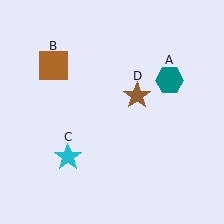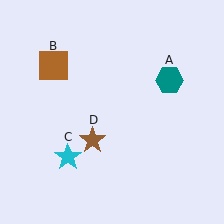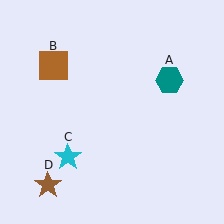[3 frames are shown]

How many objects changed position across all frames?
1 object changed position: brown star (object D).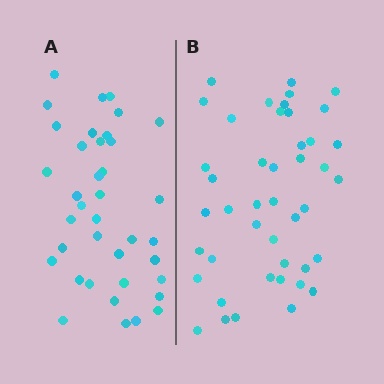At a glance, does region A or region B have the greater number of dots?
Region B (the right region) has more dots.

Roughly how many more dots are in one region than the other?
Region B has about 6 more dots than region A.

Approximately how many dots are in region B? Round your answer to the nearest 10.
About 40 dots. (The exact count is 44, which rounds to 40.)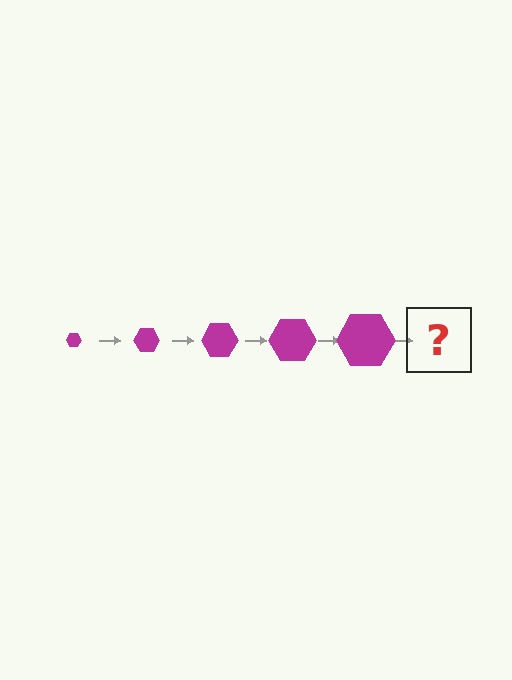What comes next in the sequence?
The next element should be a magenta hexagon, larger than the previous one.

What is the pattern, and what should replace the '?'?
The pattern is that the hexagon gets progressively larger each step. The '?' should be a magenta hexagon, larger than the previous one.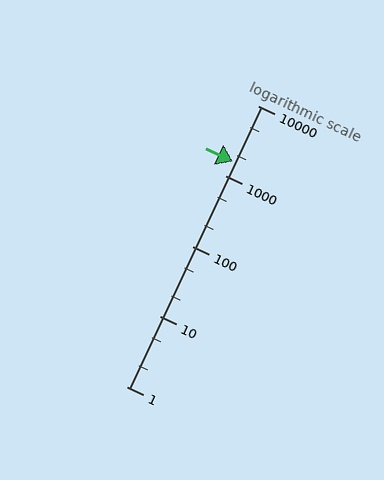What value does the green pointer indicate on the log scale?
The pointer indicates approximately 1600.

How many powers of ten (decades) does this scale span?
The scale spans 4 decades, from 1 to 10000.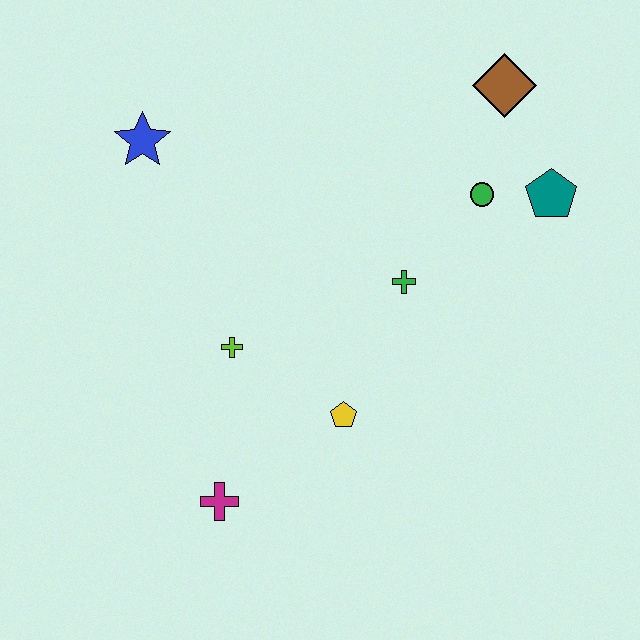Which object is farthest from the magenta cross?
The brown diamond is farthest from the magenta cross.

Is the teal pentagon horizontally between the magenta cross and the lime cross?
No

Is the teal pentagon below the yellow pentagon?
No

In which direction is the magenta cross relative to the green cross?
The magenta cross is below the green cross.